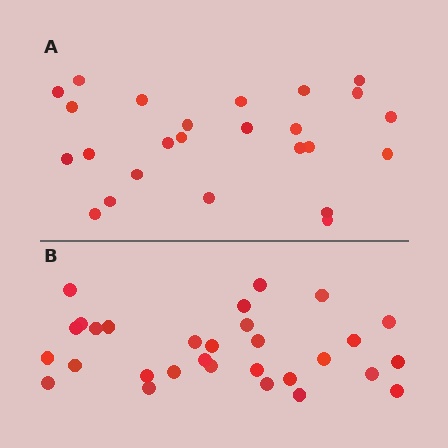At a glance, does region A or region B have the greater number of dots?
Region B (the bottom region) has more dots.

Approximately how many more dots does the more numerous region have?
Region B has about 5 more dots than region A.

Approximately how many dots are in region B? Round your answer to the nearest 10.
About 30 dots.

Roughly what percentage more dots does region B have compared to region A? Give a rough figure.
About 20% more.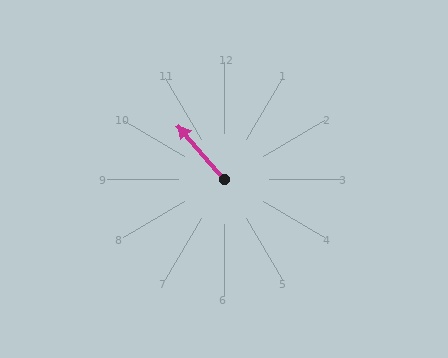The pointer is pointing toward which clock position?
Roughly 11 o'clock.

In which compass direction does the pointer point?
Northwest.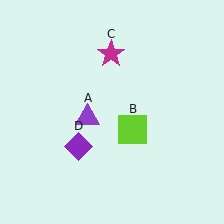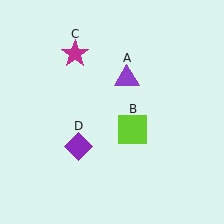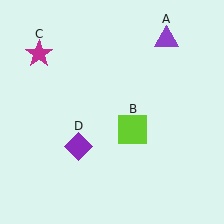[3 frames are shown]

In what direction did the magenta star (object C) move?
The magenta star (object C) moved left.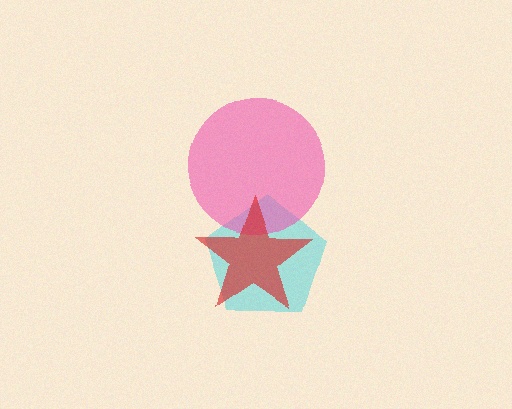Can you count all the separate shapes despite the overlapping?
Yes, there are 3 separate shapes.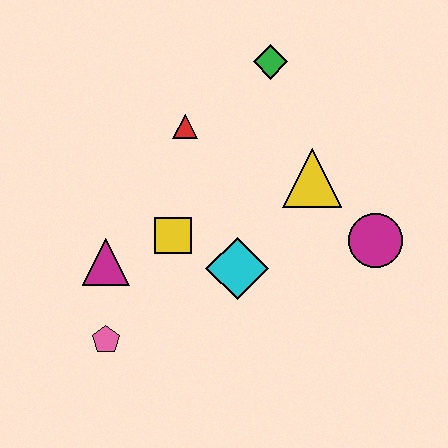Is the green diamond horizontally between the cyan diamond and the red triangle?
No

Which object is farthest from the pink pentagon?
The green diamond is farthest from the pink pentagon.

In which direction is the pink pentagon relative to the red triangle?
The pink pentagon is below the red triangle.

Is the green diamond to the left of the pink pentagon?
No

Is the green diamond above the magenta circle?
Yes